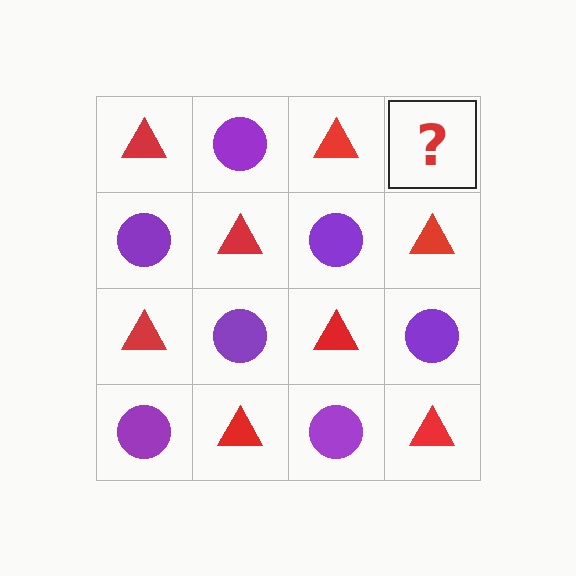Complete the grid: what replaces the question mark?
The question mark should be replaced with a purple circle.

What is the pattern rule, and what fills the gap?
The rule is that it alternates red triangle and purple circle in a checkerboard pattern. The gap should be filled with a purple circle.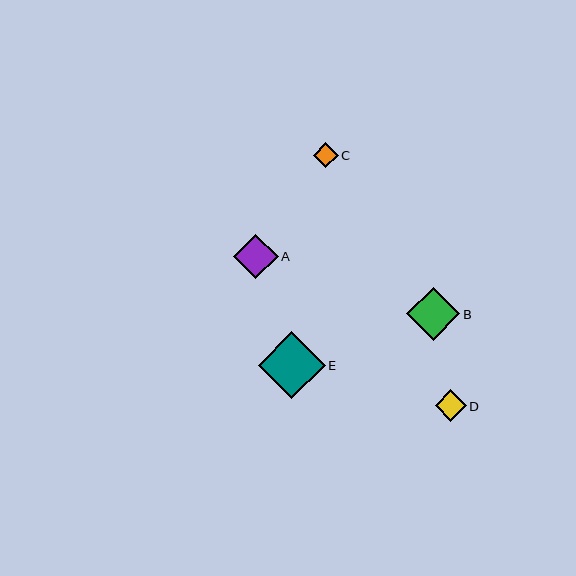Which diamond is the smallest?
Diamond C is the smallest with a size of approximately 24 pixels.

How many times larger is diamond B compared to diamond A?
Diamond B is approximately 1.2 times the size of diamond A.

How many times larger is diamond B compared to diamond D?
Diamond B is approximately 1.7 times the size of diamond D.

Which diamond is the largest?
Diamond E is the largest with a size of approximately 67 pixels.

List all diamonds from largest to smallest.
From largest to smallest: E, B, A, D, C.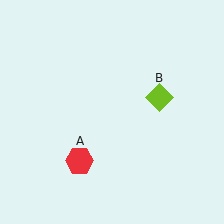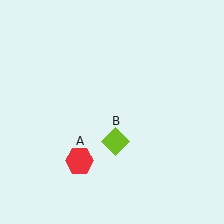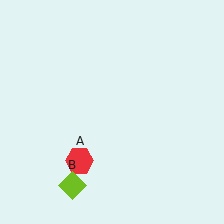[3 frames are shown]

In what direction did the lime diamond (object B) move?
The lime diamond (object B) moved down and to the left.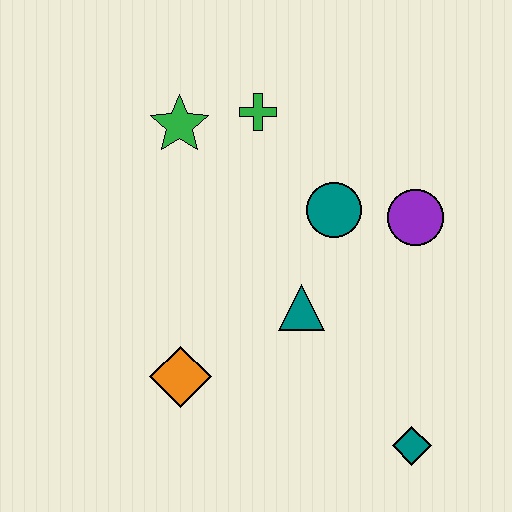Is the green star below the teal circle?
No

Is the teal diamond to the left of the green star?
No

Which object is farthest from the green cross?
The teal diamond is farthest from the green cross.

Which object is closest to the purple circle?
The teal circle is closest to the purple circle.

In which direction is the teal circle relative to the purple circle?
The teal circle is to the left of the purple circle.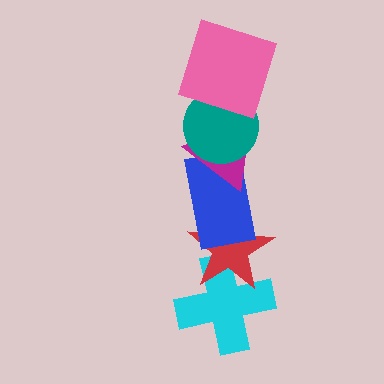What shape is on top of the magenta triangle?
The teal circle is on top of the magenta triangle.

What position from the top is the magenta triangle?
The magenta triangle is 3rd from the top.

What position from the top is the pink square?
The pink square is 1st from the top.